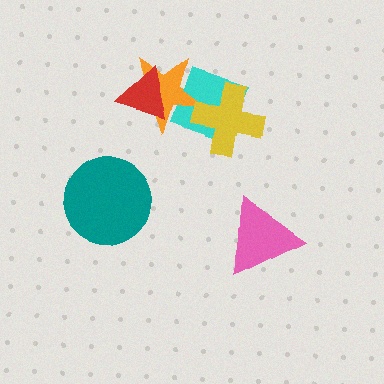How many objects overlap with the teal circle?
0 objects overlap with the teal circle.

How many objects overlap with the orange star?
2 objects overlap with the orange star.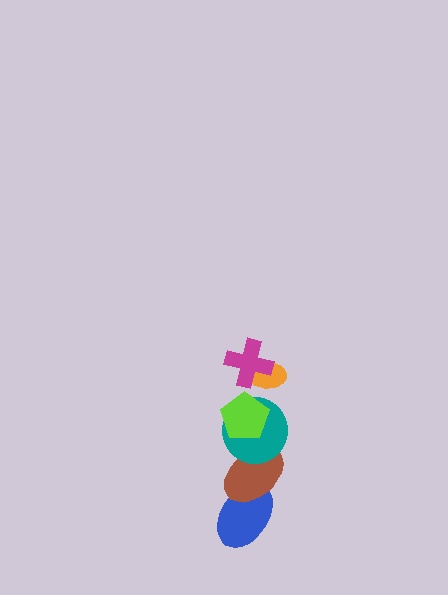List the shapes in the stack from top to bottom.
From top to bottom: the magenta cross, the orange ellipse, the lime pentagon, the teal circle, the brown ellipse, the blue ellipse.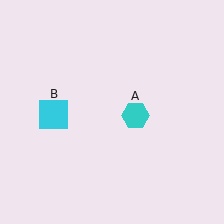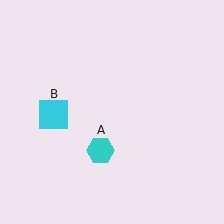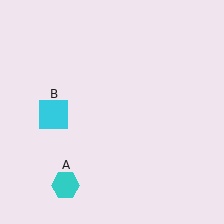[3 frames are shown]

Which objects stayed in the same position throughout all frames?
Cyan square (object B) remained stationary.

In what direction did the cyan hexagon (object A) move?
The cyan hexagon (object A) moved down and to the left.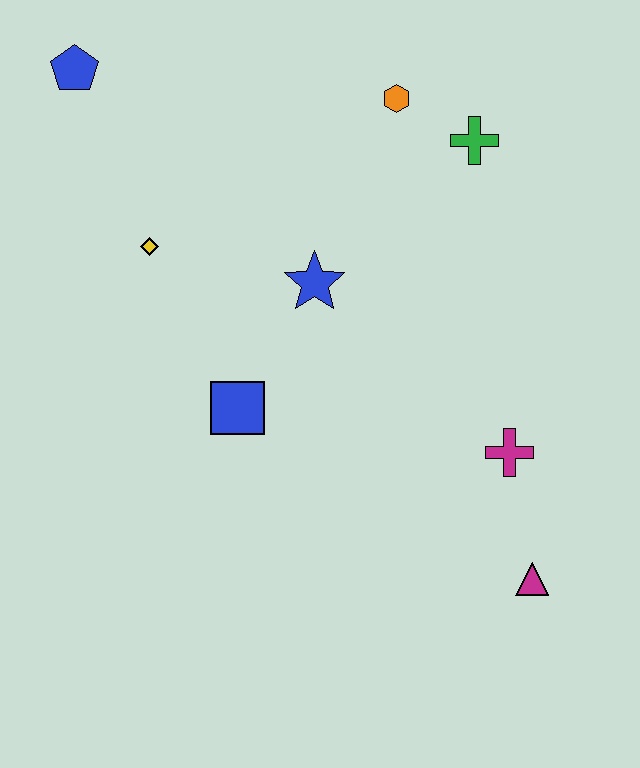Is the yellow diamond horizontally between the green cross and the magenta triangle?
No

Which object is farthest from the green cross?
The magenta triangle is farthest from the green cross.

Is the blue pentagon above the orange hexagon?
Yes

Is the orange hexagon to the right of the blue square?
Yes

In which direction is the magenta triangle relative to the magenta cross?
The magenta triangle is below the magenta cross.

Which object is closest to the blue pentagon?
The yellow diamond is closest to the blue pentagon.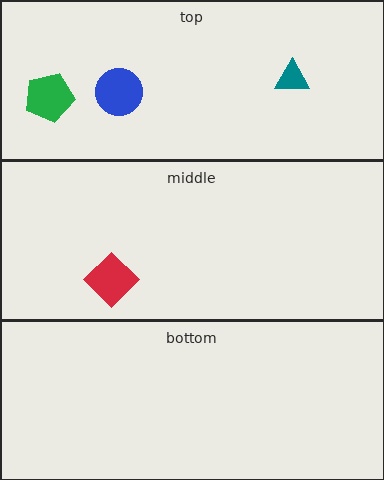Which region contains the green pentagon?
The top region.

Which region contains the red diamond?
The middle region.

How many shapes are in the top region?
3.